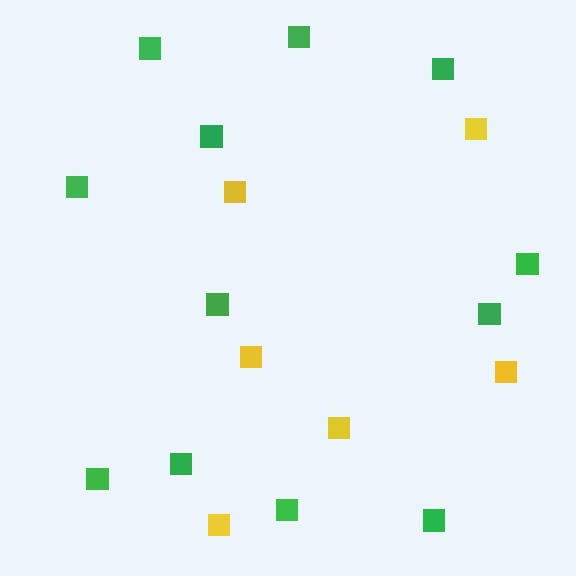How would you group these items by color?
There are 2 groups: one group of yellow squares (6) and one group of green squares (12).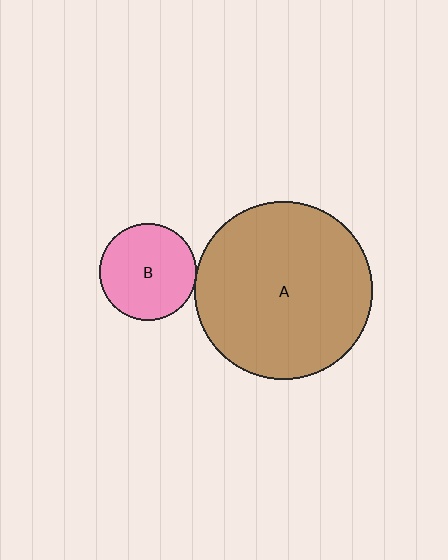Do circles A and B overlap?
Yes.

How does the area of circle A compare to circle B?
Approximately 3.4 times.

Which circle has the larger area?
Circle A (brown).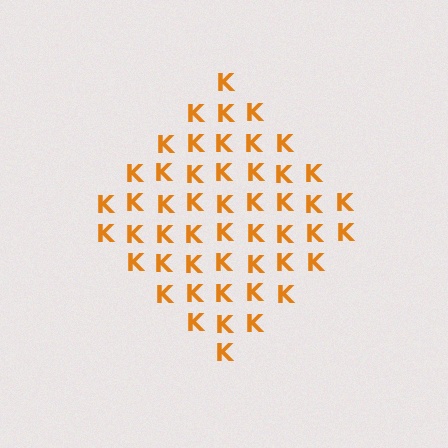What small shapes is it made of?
It is made of small letter K's.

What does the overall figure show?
The overall figure shows a diamond.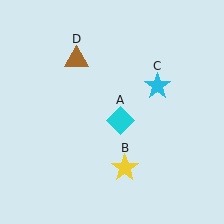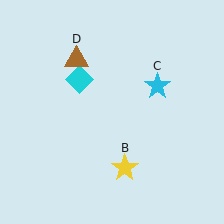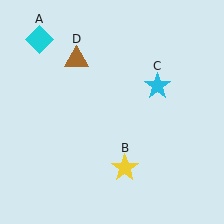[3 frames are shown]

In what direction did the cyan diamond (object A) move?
The cyan diamond (object A) moved up and to the left.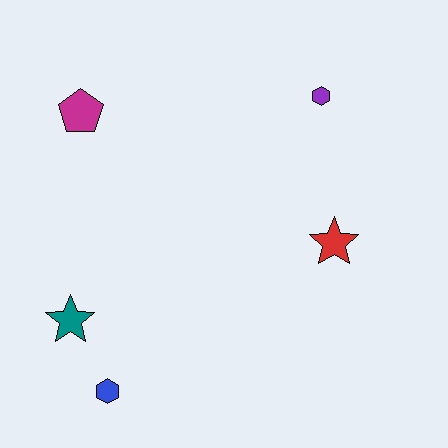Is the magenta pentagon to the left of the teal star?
No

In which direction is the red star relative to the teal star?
The red star is to the right of the teal star.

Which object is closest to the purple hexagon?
The red star is closest to the purple hexagon.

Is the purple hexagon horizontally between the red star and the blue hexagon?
Yes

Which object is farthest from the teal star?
The purple hexagon is farthest from the teal star.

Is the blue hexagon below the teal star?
Yes